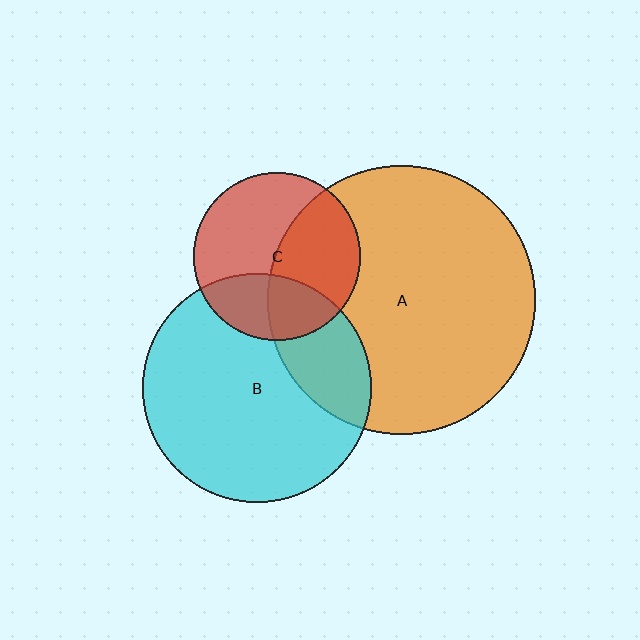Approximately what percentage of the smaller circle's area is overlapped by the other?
Approximately 25%.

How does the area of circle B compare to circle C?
Approximately 1.9 times.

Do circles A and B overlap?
Yes.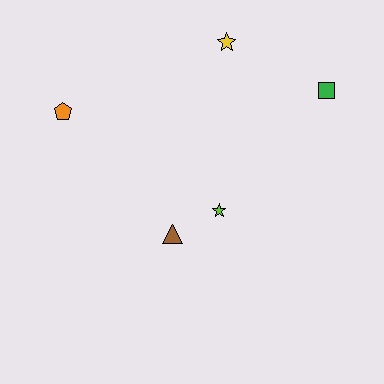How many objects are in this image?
There are 5 objects.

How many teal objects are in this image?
There are no teal objects.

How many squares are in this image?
There is 1 square.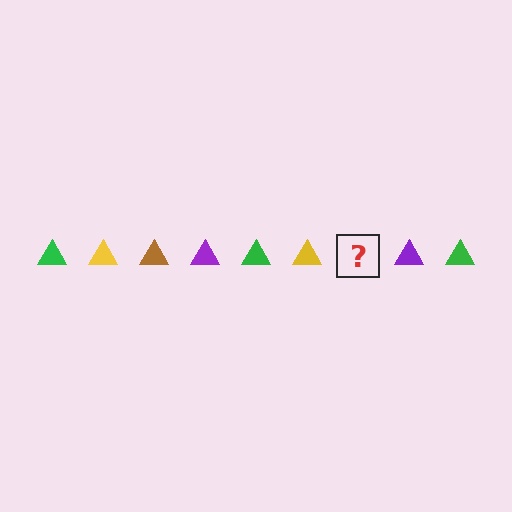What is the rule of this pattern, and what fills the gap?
The rule is that the pattern cycles through green, yellow, brown, purple triangles. The gap should be filled with a brown triangle.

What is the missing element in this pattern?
The missing element is a brown triangle.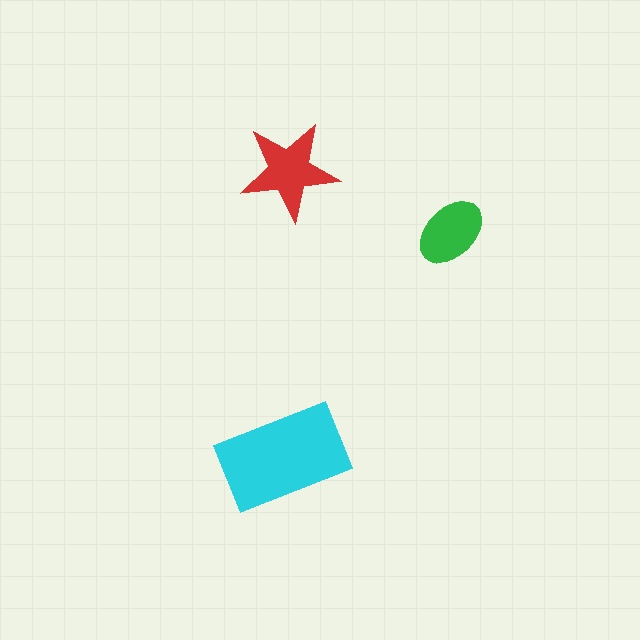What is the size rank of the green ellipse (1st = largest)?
3rd.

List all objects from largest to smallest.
The cyan rectangle, the red star, the green ellipse.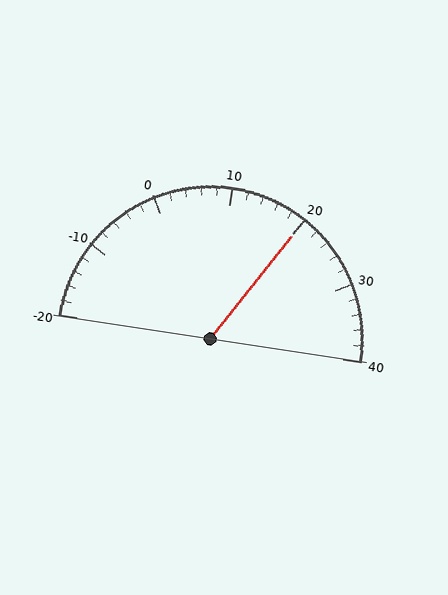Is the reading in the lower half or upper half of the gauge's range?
The reading is in the upper half of the range (-20 to 40).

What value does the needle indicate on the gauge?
The needle indicates approximately 20.